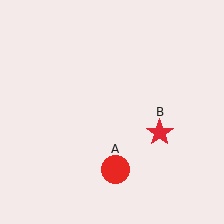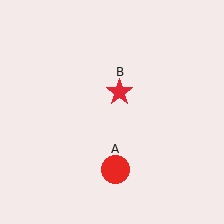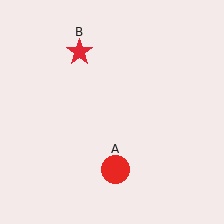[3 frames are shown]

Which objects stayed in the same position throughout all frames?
Red circle (object A) remained stationary.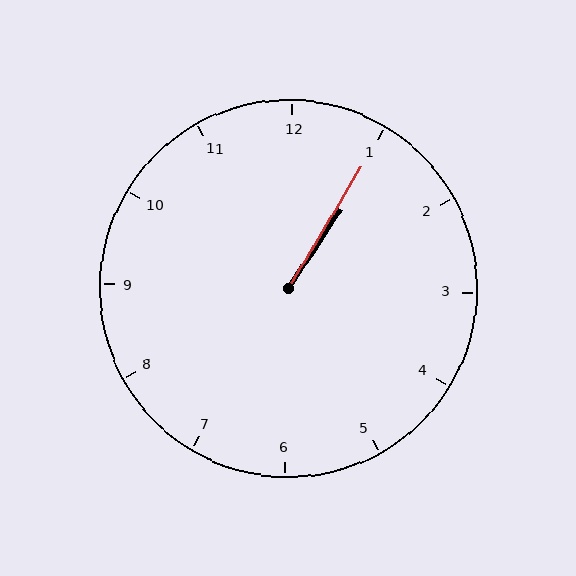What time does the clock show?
1:05.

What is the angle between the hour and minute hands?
Approximately 2 degrees.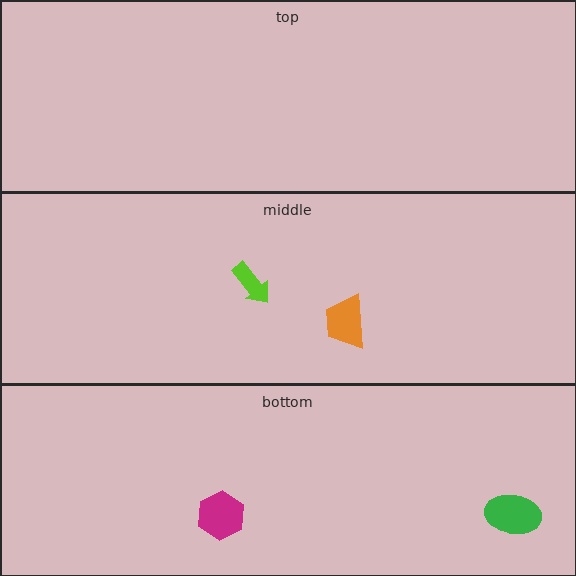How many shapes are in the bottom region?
2.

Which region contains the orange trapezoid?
The middle region.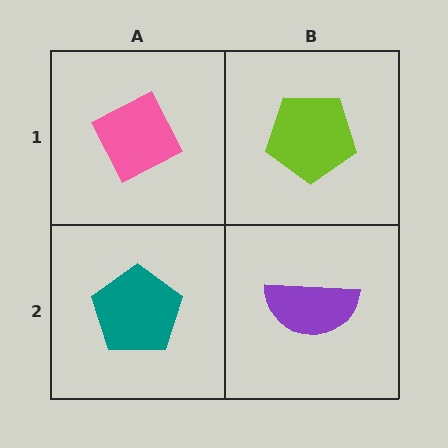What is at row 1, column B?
A lime pentagon.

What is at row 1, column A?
A pink diamond.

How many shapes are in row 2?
2 shapes.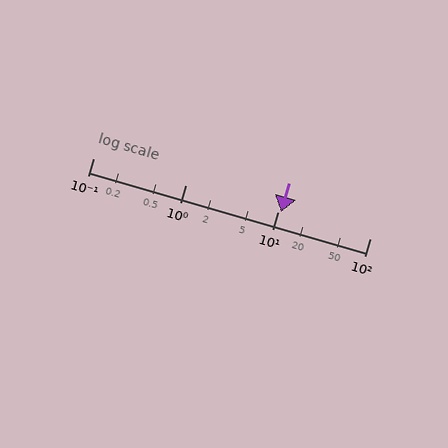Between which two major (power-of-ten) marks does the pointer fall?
The pointer is between 10 and 100.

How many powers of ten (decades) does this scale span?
The scale spans 3 decades, from 0.1 to 100.